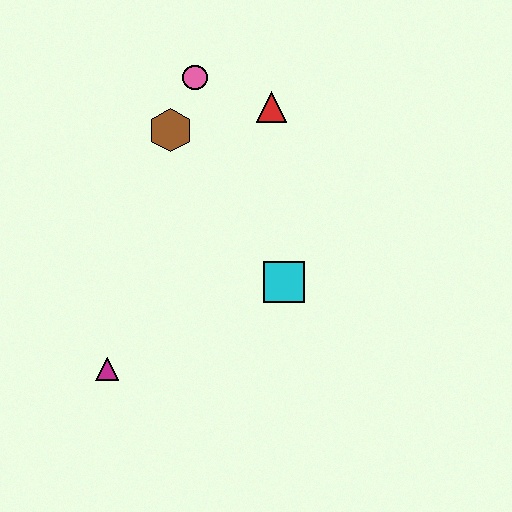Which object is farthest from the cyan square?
The pink circle is farthest from the cyan square.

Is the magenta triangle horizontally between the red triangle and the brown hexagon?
No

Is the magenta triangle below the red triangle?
Yes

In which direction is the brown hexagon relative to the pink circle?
The brown hexagon is below the pink circle.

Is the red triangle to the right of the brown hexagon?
Yes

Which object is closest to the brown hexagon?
The pink circle is closest to the brown hexagon.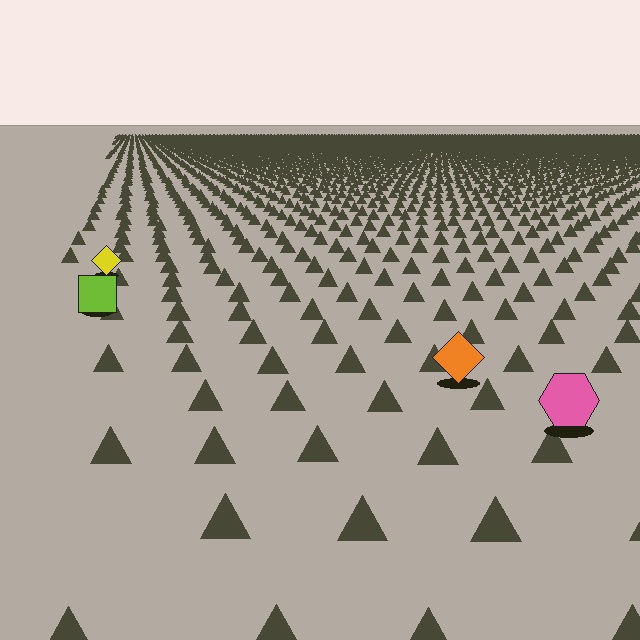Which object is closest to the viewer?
The pink hexagon is closest. The texture marks near it are larger and more spread out.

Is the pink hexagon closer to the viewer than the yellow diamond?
Yes. The pink hexagon is closer — you can tell from the texture gradient: the ground texture is coarser near it.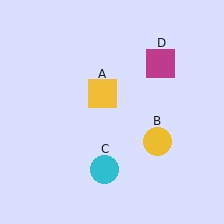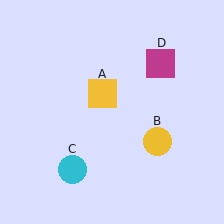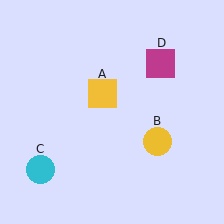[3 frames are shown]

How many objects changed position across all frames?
1 object changed position: cyan circle (object C).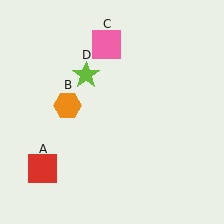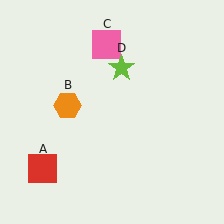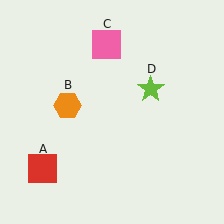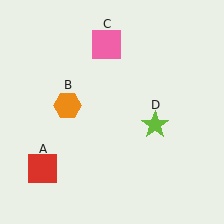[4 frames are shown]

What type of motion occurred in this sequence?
The lime star (object D) rotated clockwise around the center of the scene.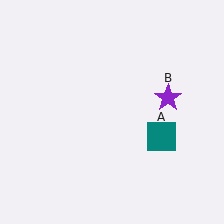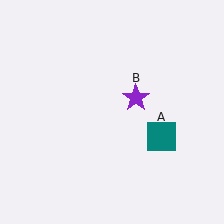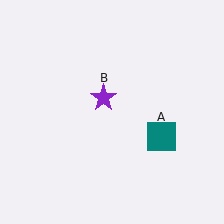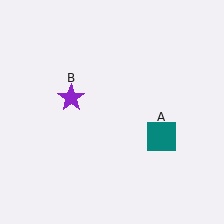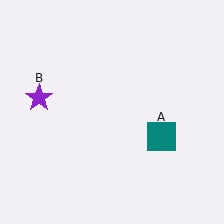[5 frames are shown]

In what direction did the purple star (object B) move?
The purple star (object B) moved left.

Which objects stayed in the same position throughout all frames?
Teal square (object A) remained stationary.